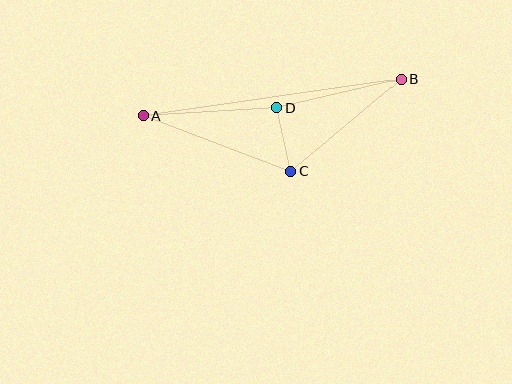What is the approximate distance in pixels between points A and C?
The distance between A and C is approximately 157 pixels.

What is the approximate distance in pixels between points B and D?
The distance between B and D is approximately 128 pixels.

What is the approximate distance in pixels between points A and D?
The distance between A and D is approximately 133 pixels.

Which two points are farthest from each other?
Points A and B are farthest from each other.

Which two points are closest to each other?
Points C and D are closest to each other.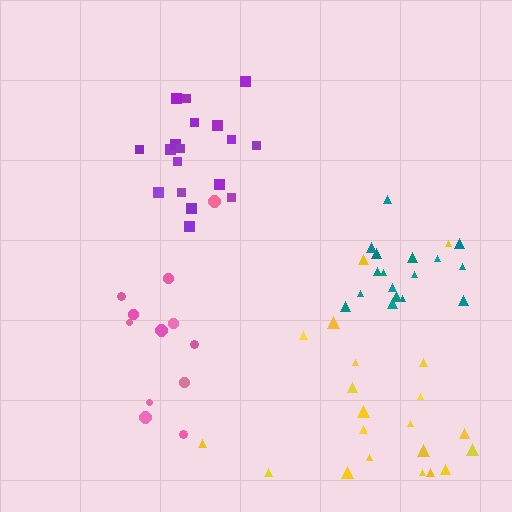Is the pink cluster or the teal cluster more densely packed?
Teal.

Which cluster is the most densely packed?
Teal.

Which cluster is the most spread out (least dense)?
Pink.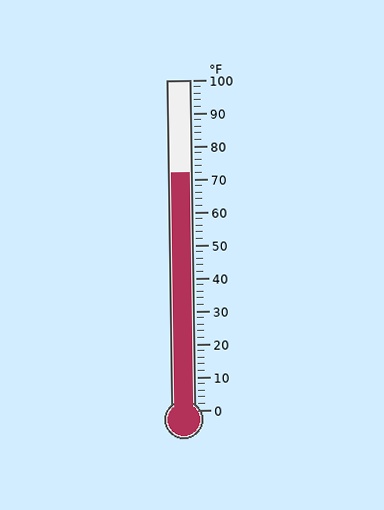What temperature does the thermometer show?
The thermometer shows approximately 72°F.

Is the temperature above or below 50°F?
The temperature is above 50°F.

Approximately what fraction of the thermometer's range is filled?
The thermometer is filled to approximately 70% of its range.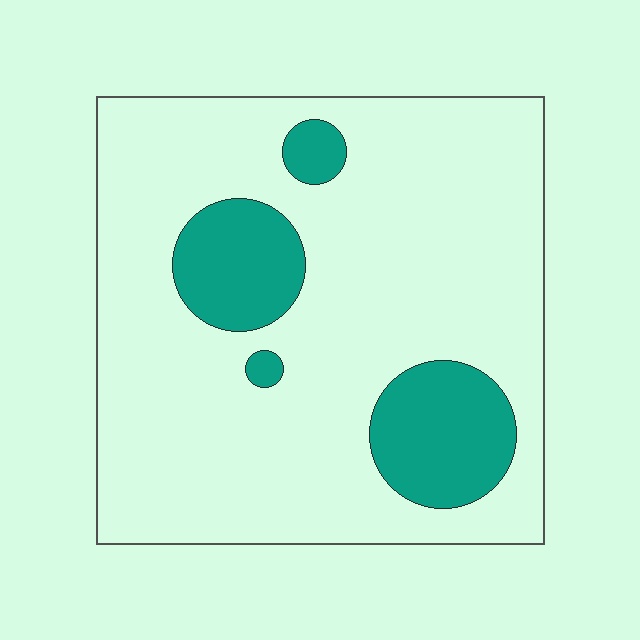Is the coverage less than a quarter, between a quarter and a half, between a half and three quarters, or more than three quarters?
Less than a quarter.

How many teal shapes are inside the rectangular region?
4.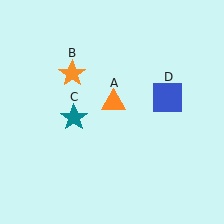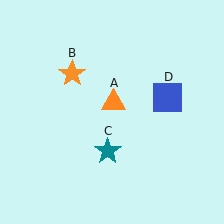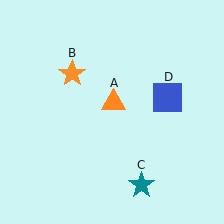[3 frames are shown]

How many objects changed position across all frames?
1 object changed position: teal star (object C).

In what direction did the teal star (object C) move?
The teal star (object C) moved down and to the right.